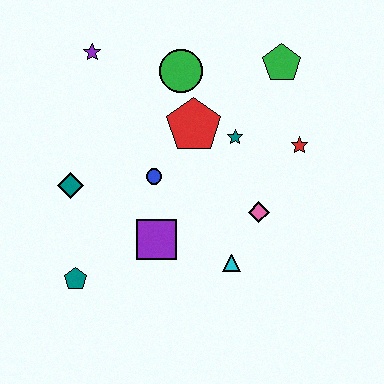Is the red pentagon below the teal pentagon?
No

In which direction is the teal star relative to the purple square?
The teal star is above the purple square.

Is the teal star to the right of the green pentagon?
No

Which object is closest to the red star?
The teal star is closest to the red star.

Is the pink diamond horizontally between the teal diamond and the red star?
Yes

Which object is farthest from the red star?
The teal pentagon is farthest from the red star.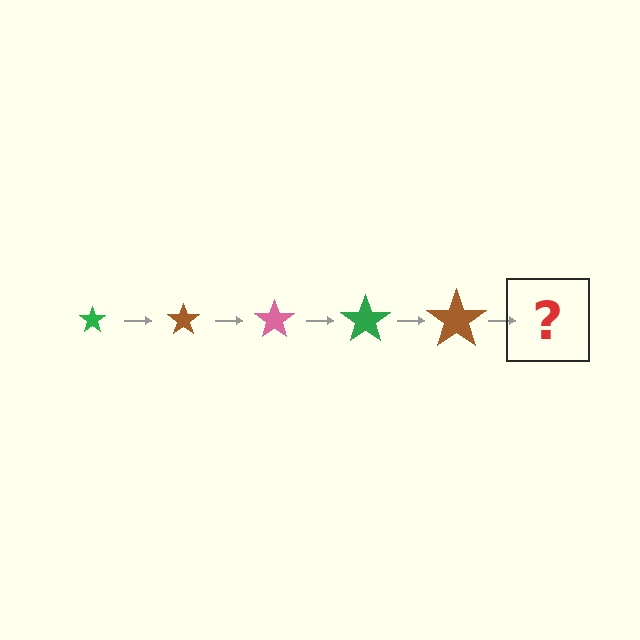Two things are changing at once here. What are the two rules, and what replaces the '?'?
The two rules are that the star grows larger each step and the color cycles through green, brown, and pink. The '?' should be a pink star, larger than the previous one.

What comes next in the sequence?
The next element should be a pink star, larger than the previous one.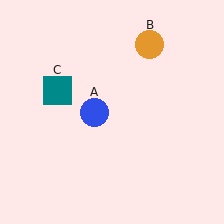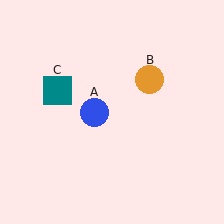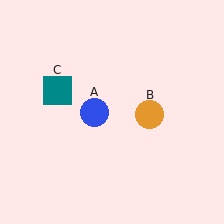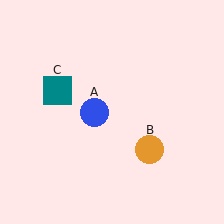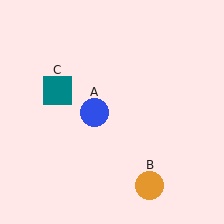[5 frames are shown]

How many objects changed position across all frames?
1 object changed position: orange circle (object B).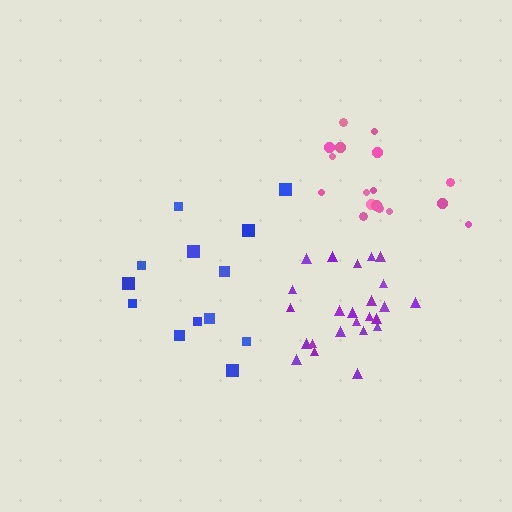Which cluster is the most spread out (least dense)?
Blue.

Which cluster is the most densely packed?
Purple.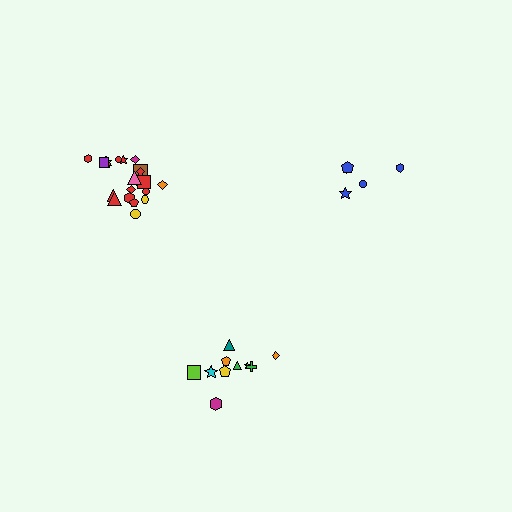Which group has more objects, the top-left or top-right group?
The top-left group.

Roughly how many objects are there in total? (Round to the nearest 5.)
Roughly 35 objects in total.